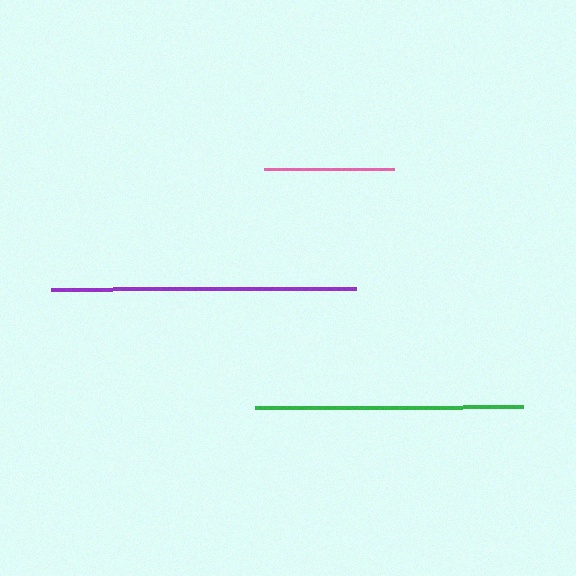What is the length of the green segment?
The green segment is approximately 268 pixels long.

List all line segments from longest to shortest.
From longest to shortest: purple, green, pink.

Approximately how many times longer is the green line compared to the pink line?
The green line is approximately 2.1 times the length of the pink line.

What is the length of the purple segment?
The purple segment is approximately 304 pixels long.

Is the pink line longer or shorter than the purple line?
The purple line is longer than the pink line.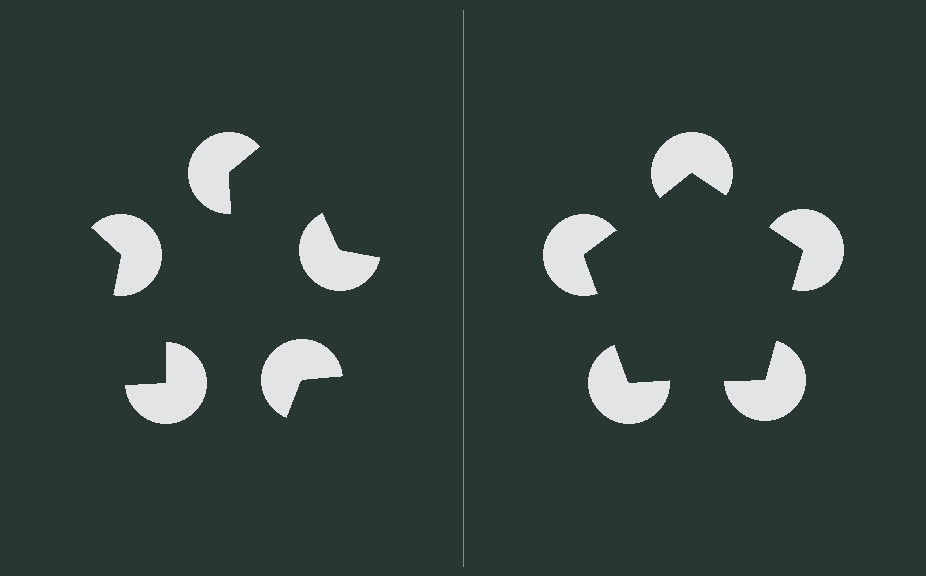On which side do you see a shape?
An illusory pentagon appears on the right side. On the left side the wedge cuts are rotated, so no coherent shape forms.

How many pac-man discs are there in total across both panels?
10 — 5 on each side.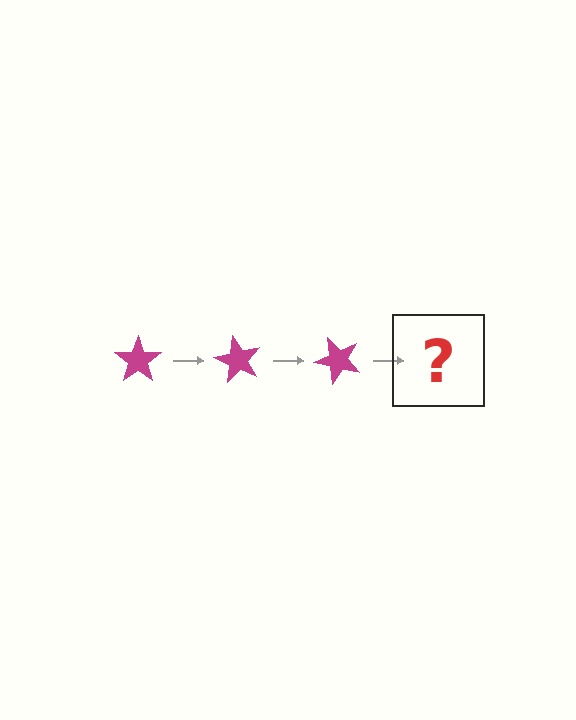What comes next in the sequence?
The next element should be a magenta star rotated 180 degrees.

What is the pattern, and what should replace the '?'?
The pattern is that the star rotates 60 degrees each step. The '?' should be a magenta star rotated 180 degrees.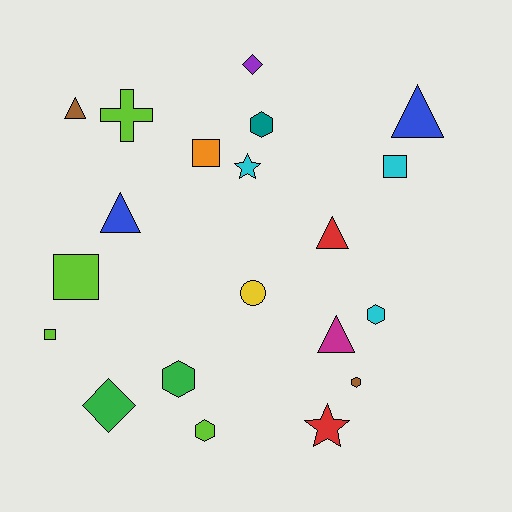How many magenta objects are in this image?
There is 1 magenta object.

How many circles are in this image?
There is 1 circle.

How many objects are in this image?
There are 20 objects.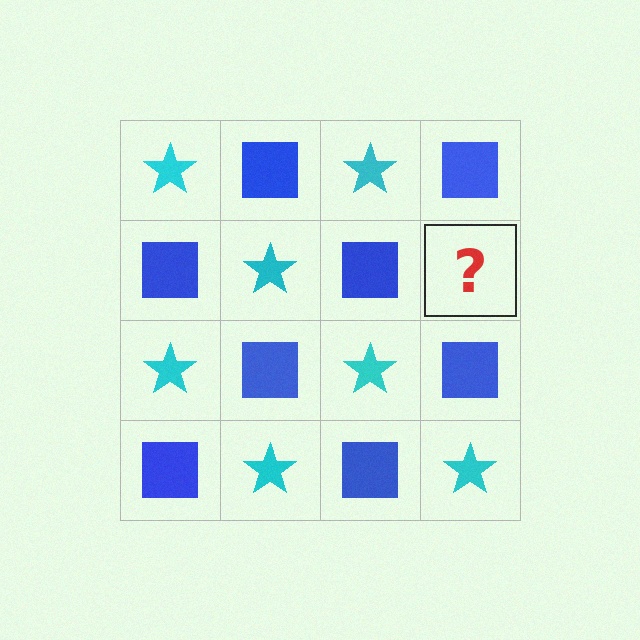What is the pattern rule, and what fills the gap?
The rule is that it alternates cyan star and blue square in a checkerboard pattern. The gap should be filled with a cyan star.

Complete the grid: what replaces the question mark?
The question mark should be replaced with a cyan star.